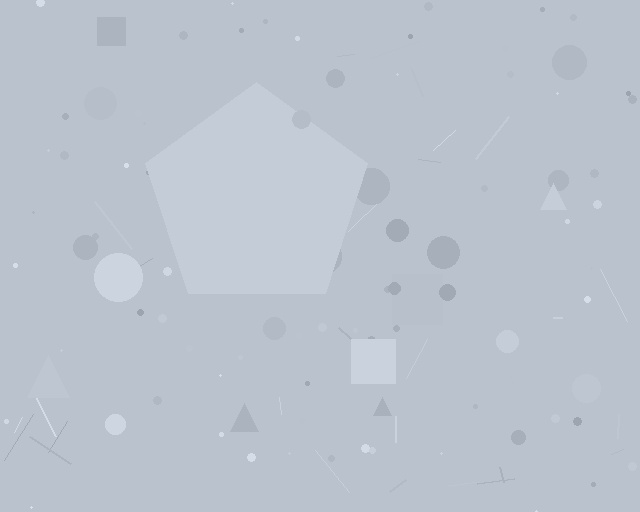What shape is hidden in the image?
A pentagon is hidden in the image.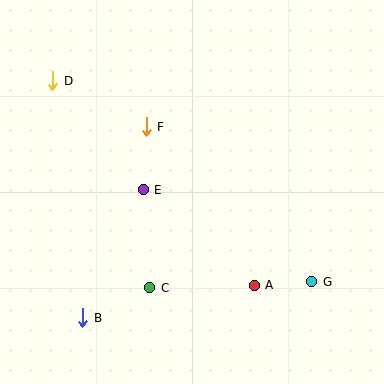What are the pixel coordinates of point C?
Point C is at (150, 288).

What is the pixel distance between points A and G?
The distance between A and G is 58 pixels.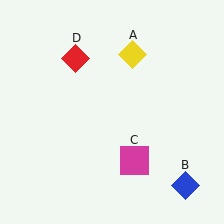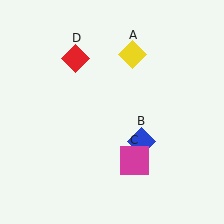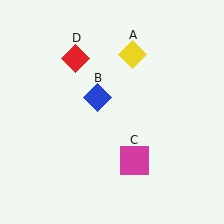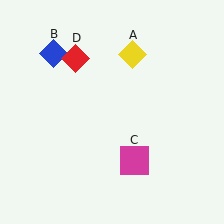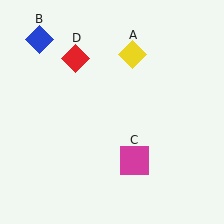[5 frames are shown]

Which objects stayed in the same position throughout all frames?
Yellow diamond (object A) and magenta square (object C) and red diamond (object D) remained stationary.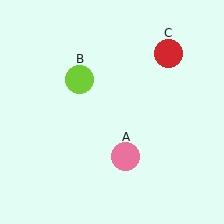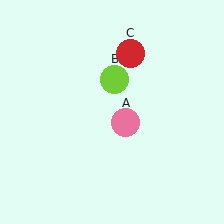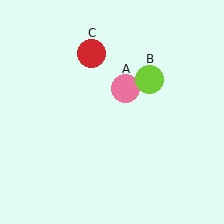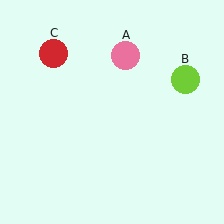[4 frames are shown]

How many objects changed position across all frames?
3 objects changed position: pink circle (object A), lime circle (object B), red circle (object C).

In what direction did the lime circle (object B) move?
The lime circle (object B) moved right.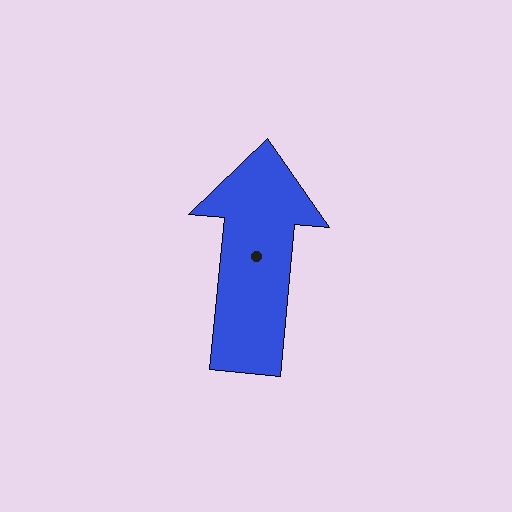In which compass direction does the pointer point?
North.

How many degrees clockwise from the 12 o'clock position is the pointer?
Approximately 5 degrees.